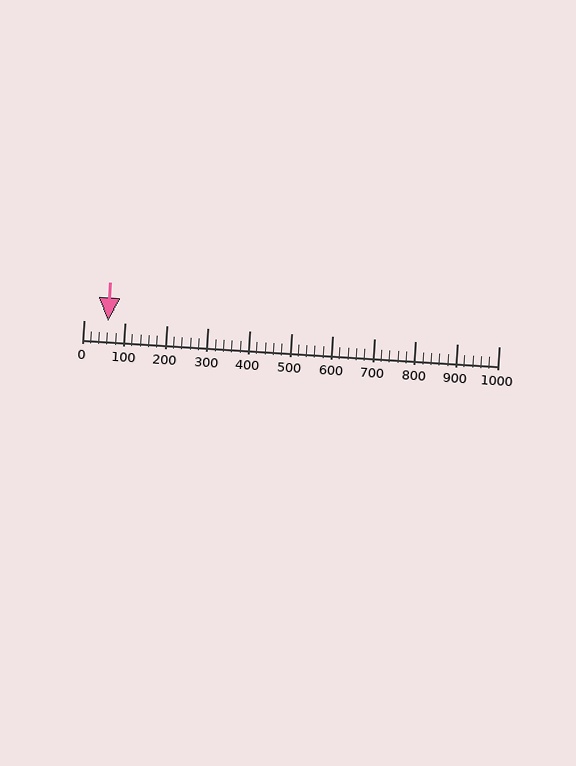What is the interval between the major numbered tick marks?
The major tick marks are spaced 100 units apart.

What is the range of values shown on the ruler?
The ruler shows values from 0 to 1000.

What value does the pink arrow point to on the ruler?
The pink arrow points to approximately 60.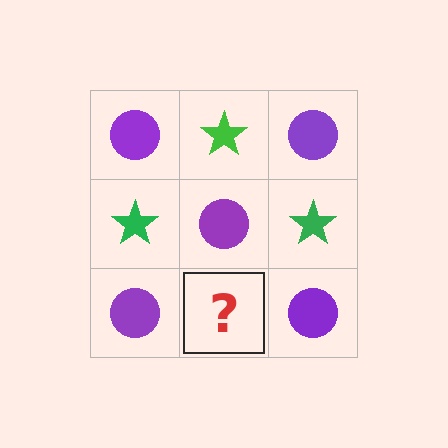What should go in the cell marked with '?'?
The missing cell should contain a green star.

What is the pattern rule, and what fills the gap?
The rule is that it alternates purple circle and green star in a checkerboard pattern. The gap should be filled with a green star.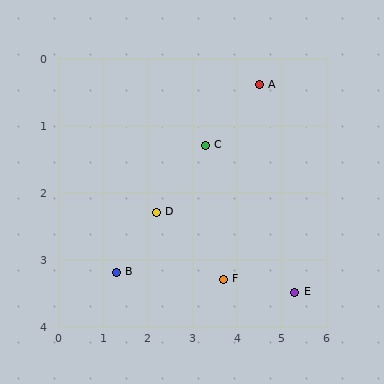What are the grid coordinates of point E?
Point E is at approximately (5.3, 3.5).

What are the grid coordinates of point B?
Point B is at approximately (1.3, 3.2).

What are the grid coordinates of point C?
Point C is at approximately (3.3, 1.3).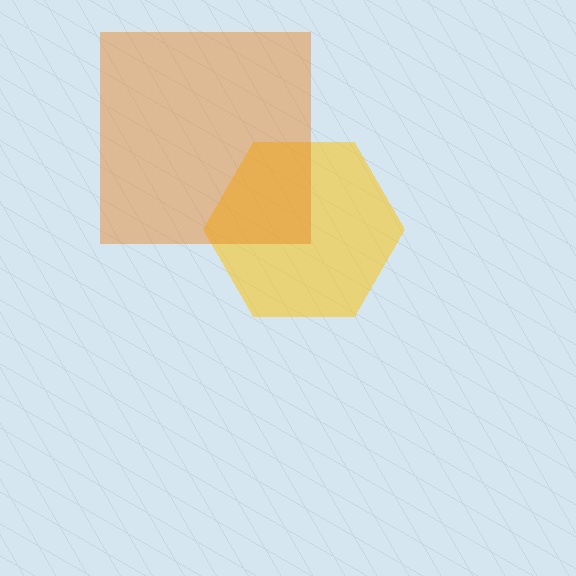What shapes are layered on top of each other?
The layered shapes are: a yellow hexagon, an orange square.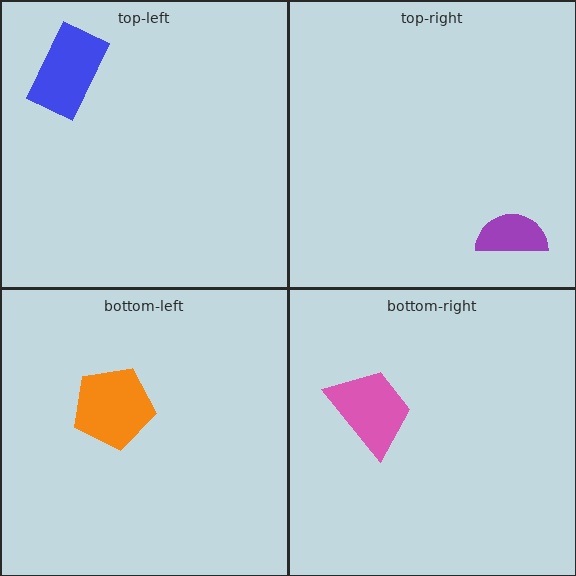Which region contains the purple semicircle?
The top-right region.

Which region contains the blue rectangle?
The top-left region.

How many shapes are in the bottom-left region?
1.